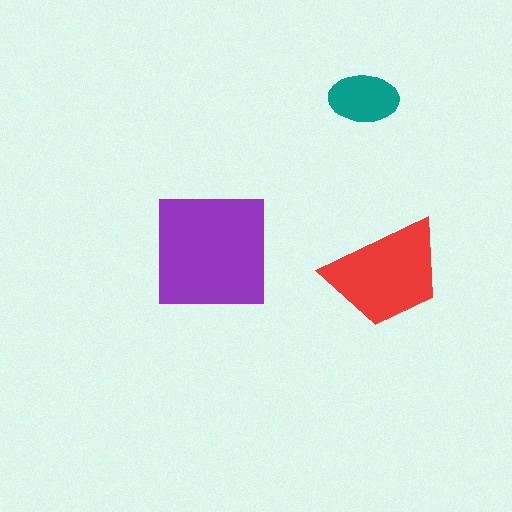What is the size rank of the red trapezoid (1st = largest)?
2nd.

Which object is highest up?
The teal ellipse is topmost.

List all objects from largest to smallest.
The purple square, the red trapezoid, the teal ellipse.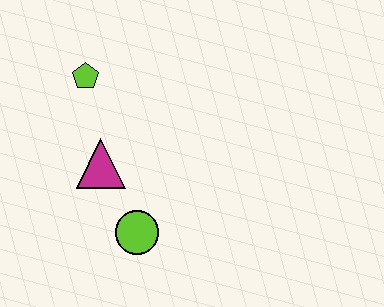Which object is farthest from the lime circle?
The lime pentagon is farthest from the lime circle.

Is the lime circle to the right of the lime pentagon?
Yes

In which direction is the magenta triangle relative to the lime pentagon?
The magenta triangle is below the lime pentagon.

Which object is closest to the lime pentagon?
The magenta triangle is closest to the lime pentagon.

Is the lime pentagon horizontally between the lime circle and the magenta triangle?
No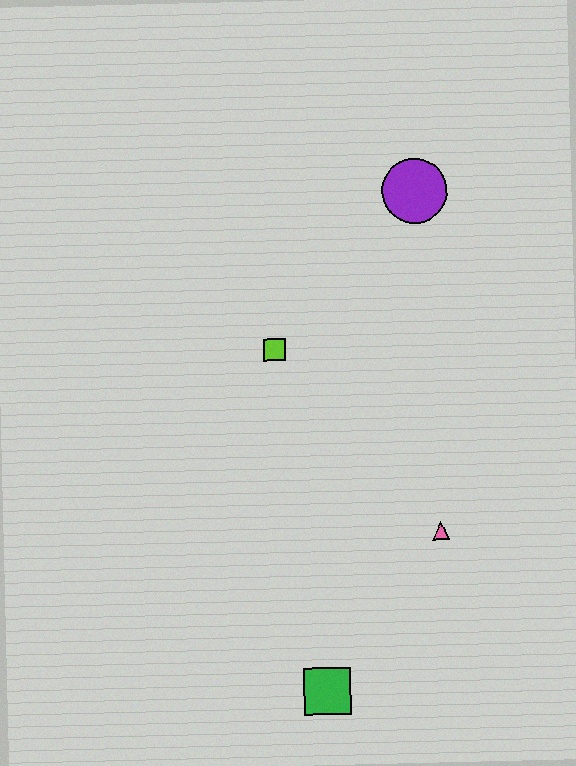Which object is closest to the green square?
The pink triangle is closest to the green square.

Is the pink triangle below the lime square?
Yes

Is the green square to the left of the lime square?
No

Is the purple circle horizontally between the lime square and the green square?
No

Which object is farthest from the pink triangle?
The purple circle is farthest from the pink triangle.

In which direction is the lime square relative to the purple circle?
The lime square is below the purple circle.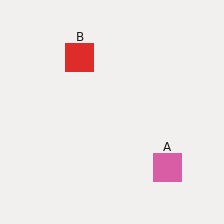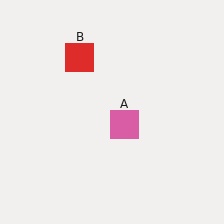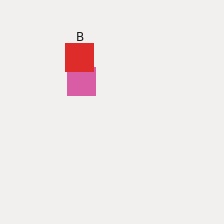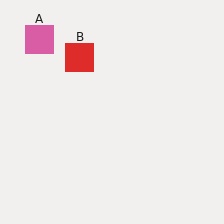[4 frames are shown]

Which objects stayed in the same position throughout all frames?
Red square (object B) remained stationary.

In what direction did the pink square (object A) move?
The pink square (object A) moved up and to the left.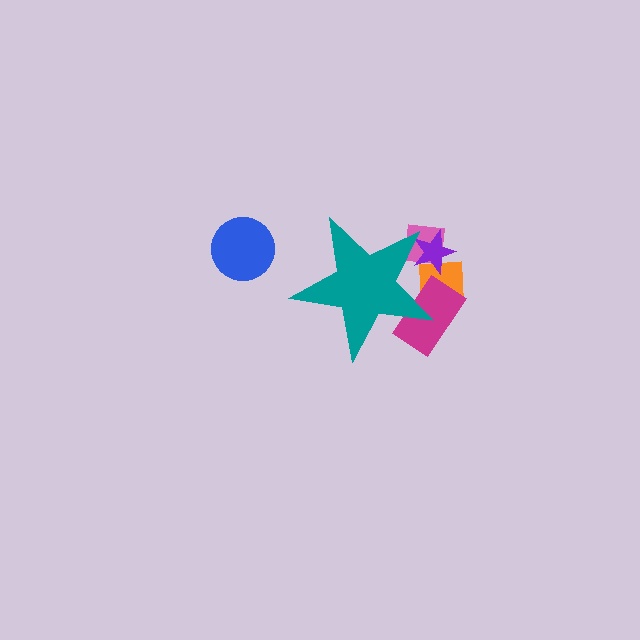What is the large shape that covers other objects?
A teal star.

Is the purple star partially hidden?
Yes, the purple star is partially hidden behind the teal star.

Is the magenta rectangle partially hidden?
Yes, the magenta rectangle is partially hidden behind the teal star.